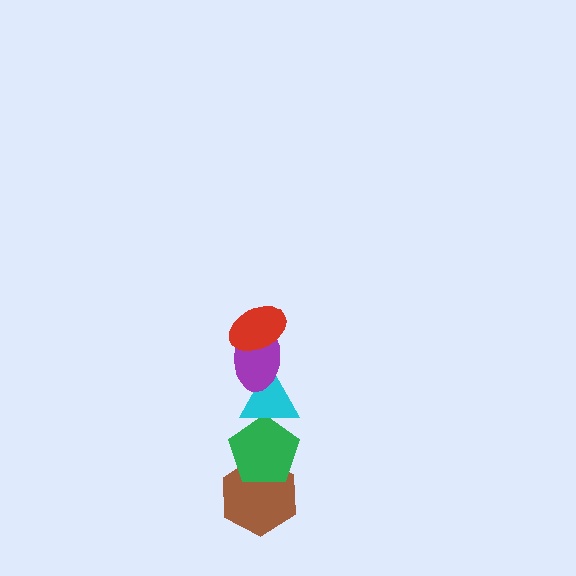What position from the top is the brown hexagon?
The brown hexagon is 5th from the top.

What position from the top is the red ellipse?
The red ellipse is 1st from the top.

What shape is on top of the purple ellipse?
The red ellipse is on top of the purple ellipse.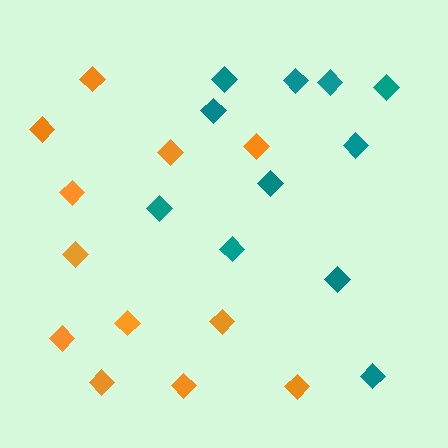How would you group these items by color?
There are 2 groups: one group of orange diamonds (12) and one group of teal diamonds (11).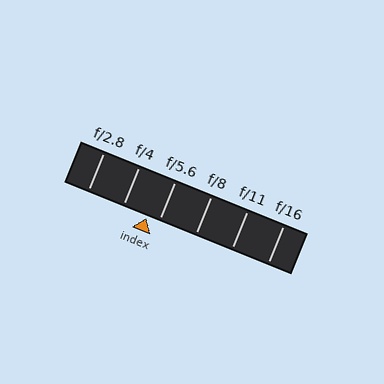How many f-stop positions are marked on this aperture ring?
There are 6 f-stop positions marked.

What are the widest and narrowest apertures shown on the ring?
The widest aperture shown is f/2.8 and the narrowest is f/16.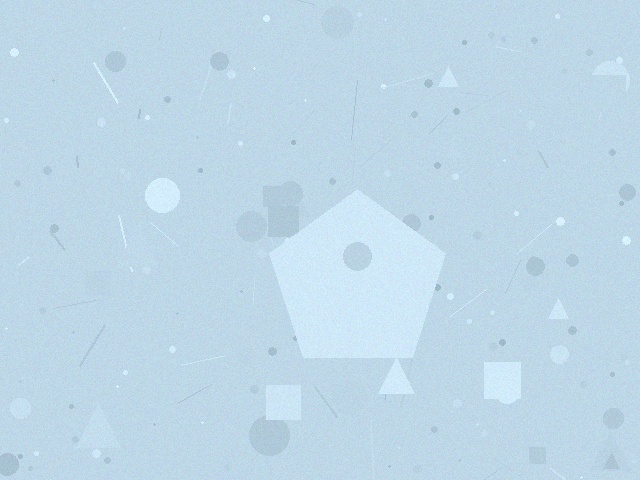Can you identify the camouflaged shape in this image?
The camouflaged shape is a pentagon.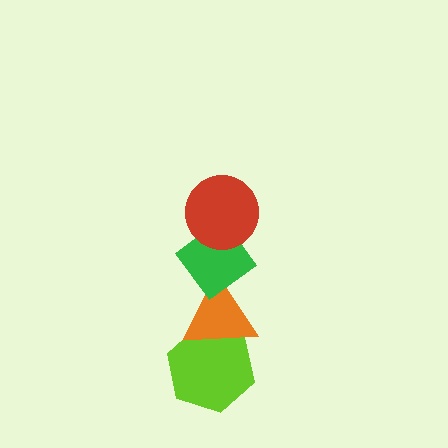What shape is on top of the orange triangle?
The green diamond is on top of the orange triangle.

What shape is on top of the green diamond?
The red circle is on top of the green diamond.